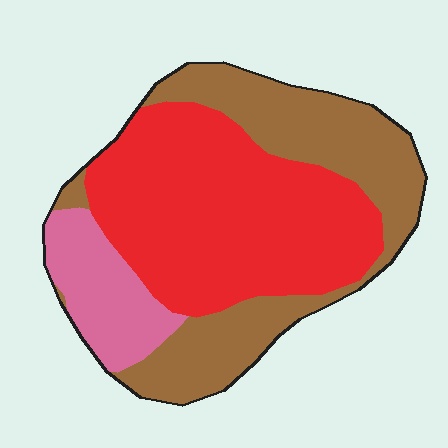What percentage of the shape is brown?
Brown covers around 35% of the shape.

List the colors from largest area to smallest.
From largest to smallest: red, brown, pink.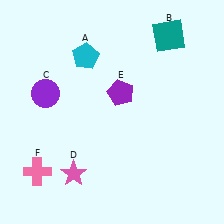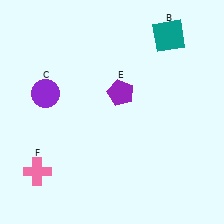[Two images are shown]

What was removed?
The cyan pentagon (A), the pink star (D) were removed in Image 2.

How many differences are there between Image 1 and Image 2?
There are 2 differences between the two images.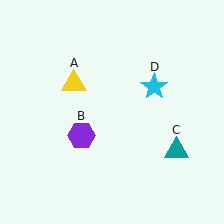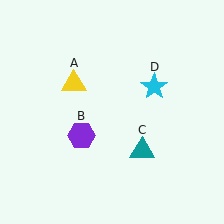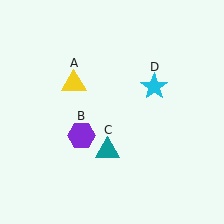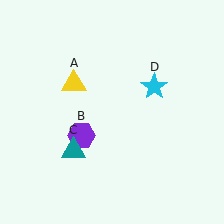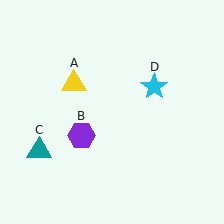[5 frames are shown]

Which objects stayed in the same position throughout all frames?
Yellow triangle (object A) and purple hexagon (object B) and cyan star (object D) remained stationary.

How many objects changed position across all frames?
1 object changed position: teal triangle (object C).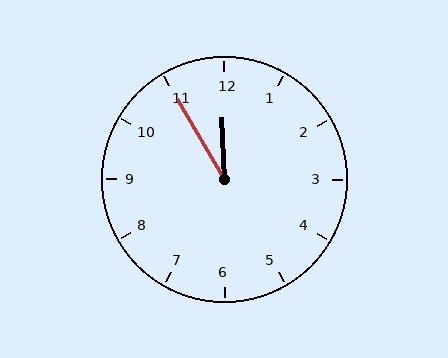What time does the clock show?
11:55.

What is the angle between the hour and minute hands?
Approximately 28 degrees.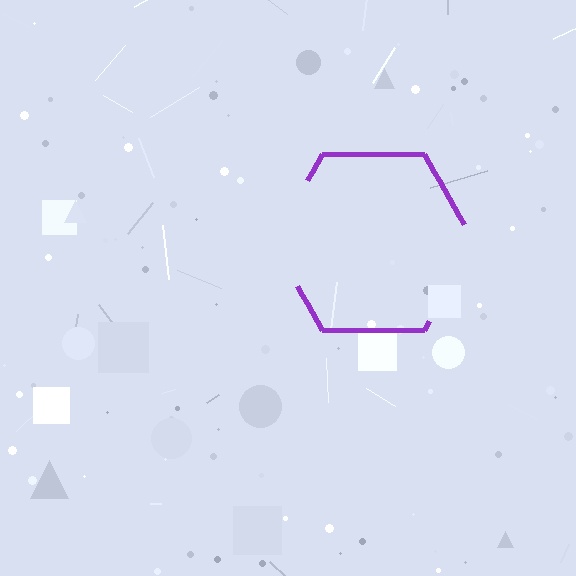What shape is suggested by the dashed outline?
The dashed outline suggests a hexagon.